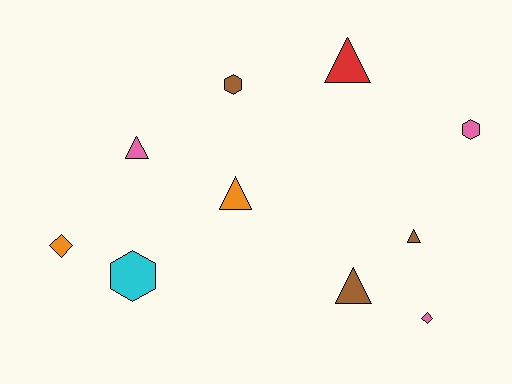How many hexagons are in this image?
There are 3 hexagons.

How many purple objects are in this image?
There are no purple objects.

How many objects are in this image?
There are 10 objects.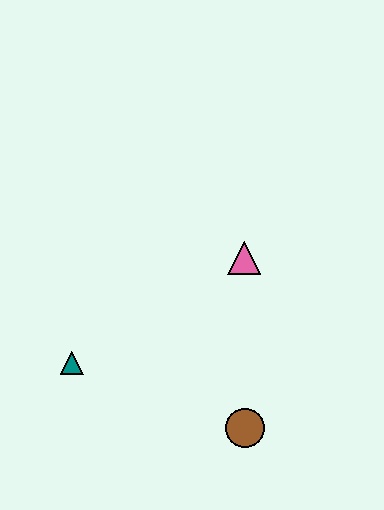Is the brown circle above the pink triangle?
No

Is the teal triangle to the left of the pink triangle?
Yes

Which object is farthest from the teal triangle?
The pink triangle is farthest from the teal triangle.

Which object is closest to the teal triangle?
The brown circle is closest to the teal triangle.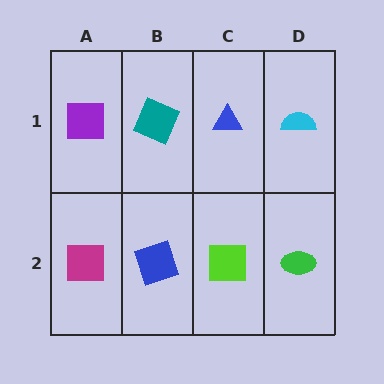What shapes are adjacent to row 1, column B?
A blue square (row 2, column B), a purple square (row 1, column A), a blue triangle (row 1, column C).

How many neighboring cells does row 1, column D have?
2.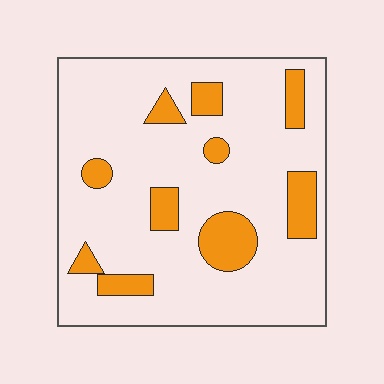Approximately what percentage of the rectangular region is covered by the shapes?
Approximately 15%.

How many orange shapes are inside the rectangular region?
10.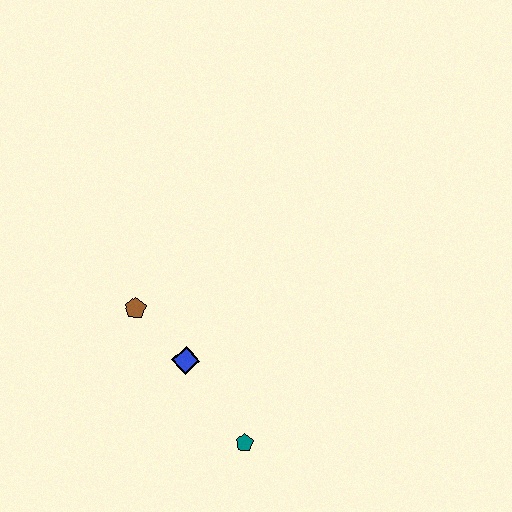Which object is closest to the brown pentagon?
The blue diamond is closest to the brown pentagon.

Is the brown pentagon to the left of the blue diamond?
Yes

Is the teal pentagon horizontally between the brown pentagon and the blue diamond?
No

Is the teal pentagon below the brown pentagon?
Yes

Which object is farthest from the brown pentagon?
The teal pentagon is farthest from the brown pentagon.